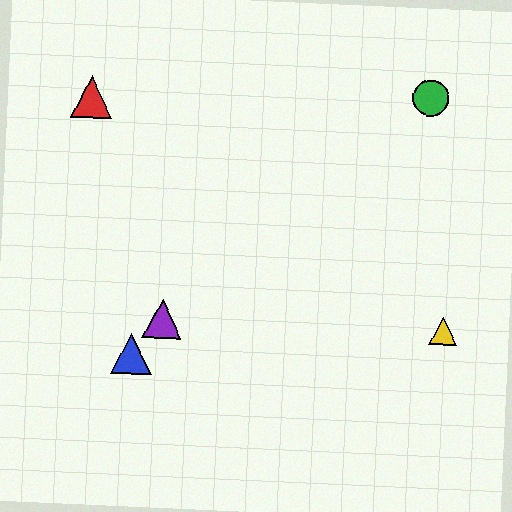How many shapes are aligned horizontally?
2 shapes (the yellow triangle, the purple triangle) are aligned horizontally.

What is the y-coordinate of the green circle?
The green circle is at y≈98.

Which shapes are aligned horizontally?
The yellow triangle, the purple triangle are aligned horizontally.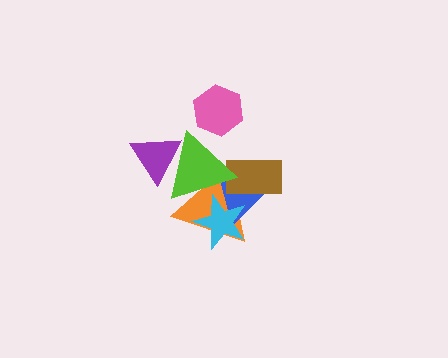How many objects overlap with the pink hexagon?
0 objects overlap with the pink hexagon.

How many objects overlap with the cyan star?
3 objects overlap with the cyan star.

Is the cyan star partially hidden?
No, no other shape covers it.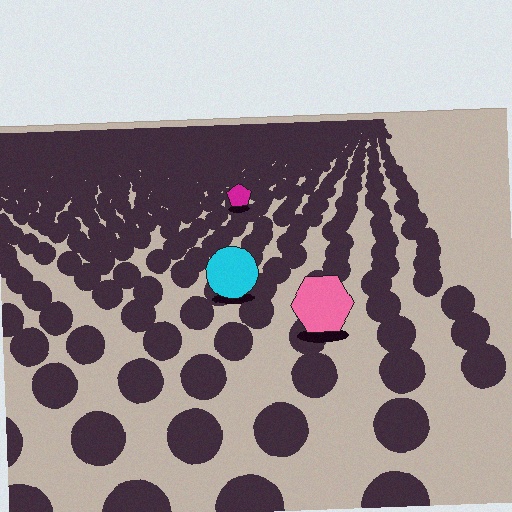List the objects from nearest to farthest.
From nearest to farthest: the pink hexagon, the cyan circle, the magenta pentagon.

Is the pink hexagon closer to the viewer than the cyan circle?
Yes. The pink hexagon is closer — you can tell from the texture gradient: the ground texture is coarser near it.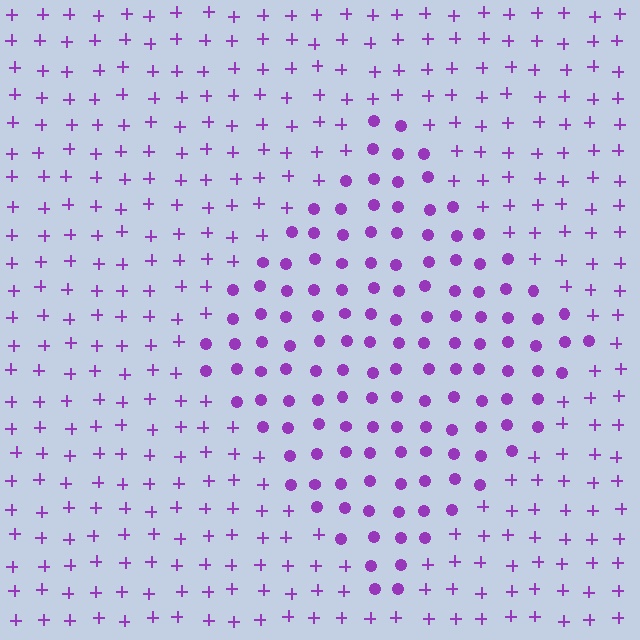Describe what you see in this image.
The image is filled with small purple elements arranged in a uniform grid. A diamond-shaped region contains circles, while the surrounding area contains plus signs. The boundary is defined purely by the change in element shape.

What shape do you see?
I see a diamond.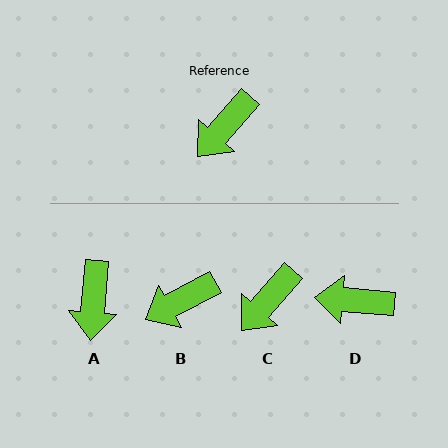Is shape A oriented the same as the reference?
No, it is off by about 36 degrees.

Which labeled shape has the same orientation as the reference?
C.